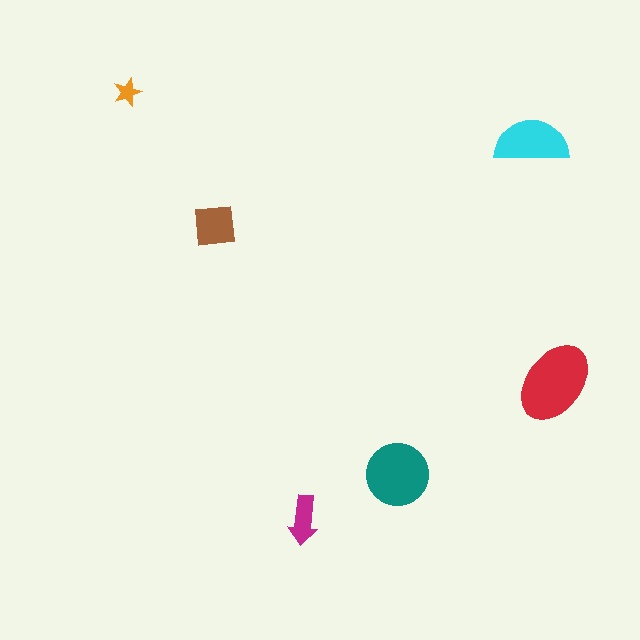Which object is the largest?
The red ellipse.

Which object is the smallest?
The orange star.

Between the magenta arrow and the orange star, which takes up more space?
The magenta arrow.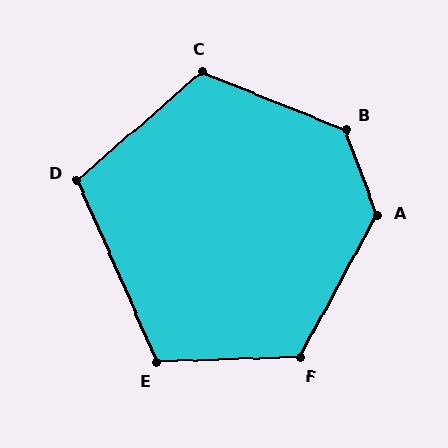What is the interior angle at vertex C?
Approximately 117 degrees (obtuse).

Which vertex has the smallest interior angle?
D, at approximately 107 degrees.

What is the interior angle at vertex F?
Approximately 120 degrees (obtuse).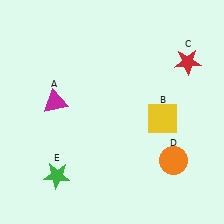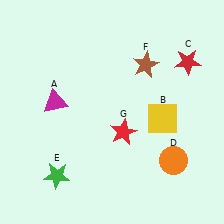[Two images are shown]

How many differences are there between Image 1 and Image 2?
There are 2 differences between the two images.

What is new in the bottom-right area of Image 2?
A red star (G) was added in the bottom-right area of Image 2.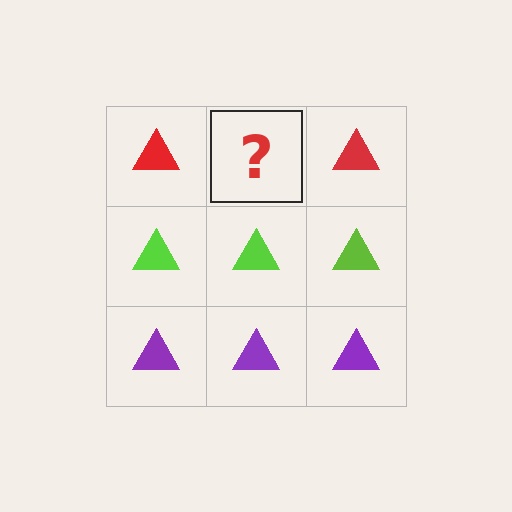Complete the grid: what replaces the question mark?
The question mark should be replaced with a red triangle.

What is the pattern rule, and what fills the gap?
The rule is that each row has a consistent color. The gap should be filled with a red triangle.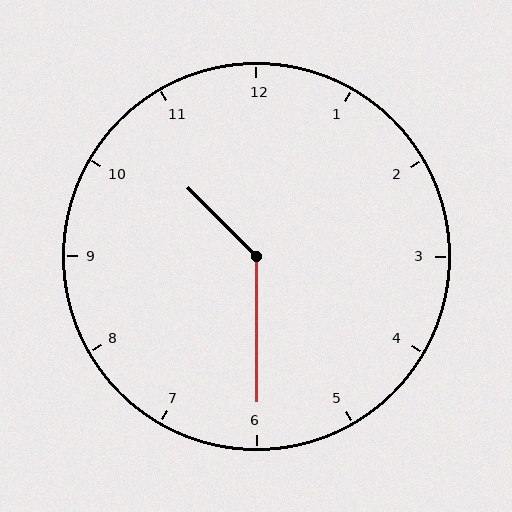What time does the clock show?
10:30.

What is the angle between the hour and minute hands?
Approximately 135 degrees.